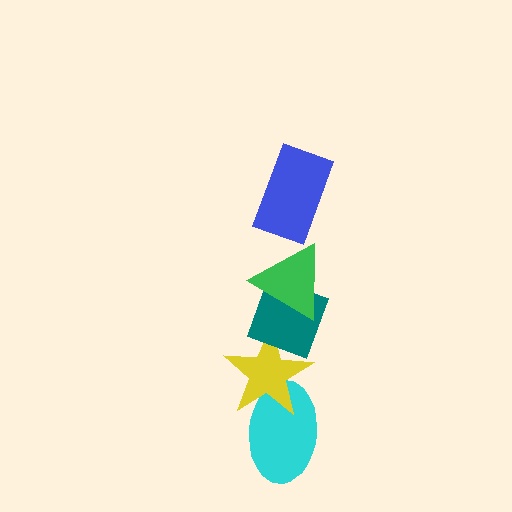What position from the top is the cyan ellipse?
The cyan ellipse is 5th from the top.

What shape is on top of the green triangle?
The blue rectangle is on top of the green triangle.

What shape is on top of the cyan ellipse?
The yellow star is on top of the cyan ellipse.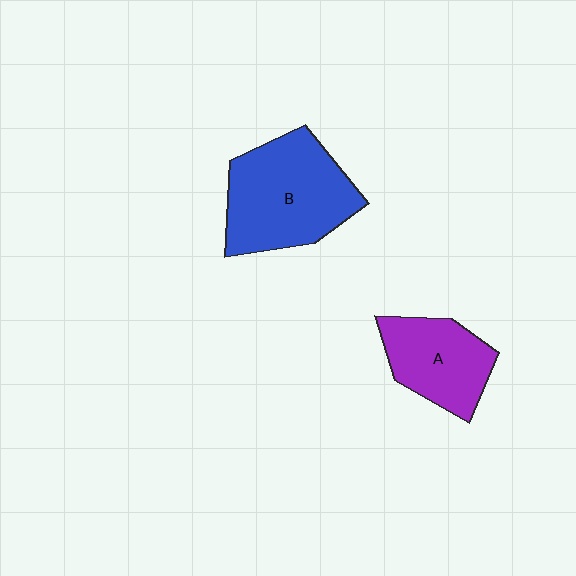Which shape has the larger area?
Shape B (blue).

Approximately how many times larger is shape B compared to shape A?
Approximately 1.5 times.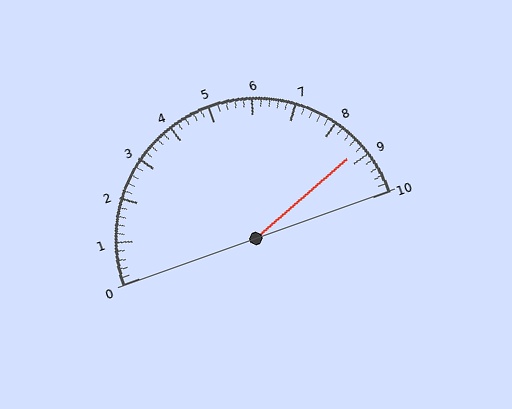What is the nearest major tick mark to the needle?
The nearest major tick mark is 9.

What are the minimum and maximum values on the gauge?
The gauge ranges from 0 to 10.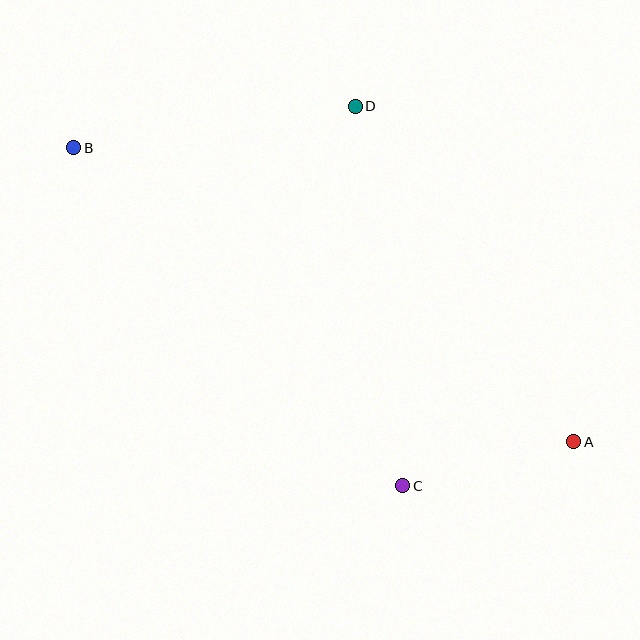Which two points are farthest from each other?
Points A and B are farthest from each other.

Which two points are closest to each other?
Points A and C are closest to each other.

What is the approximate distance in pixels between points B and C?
The distance between B and C is approximately 472 pixels.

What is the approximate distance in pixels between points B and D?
The distance between B and D is approximately 285 pixels.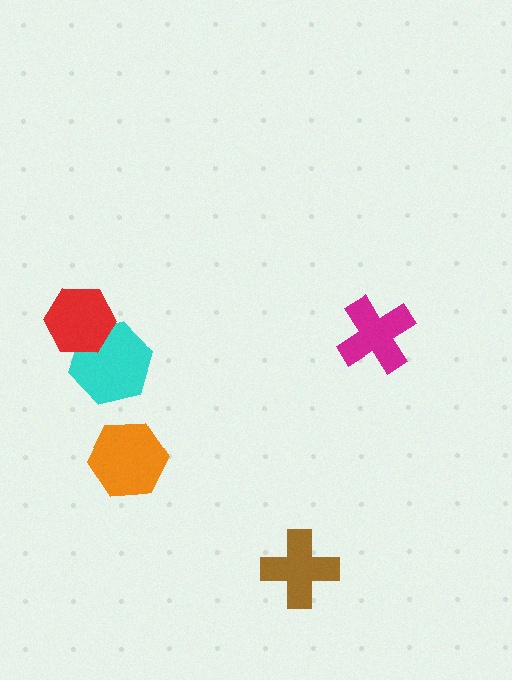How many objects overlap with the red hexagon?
1 object overlaps with the red hexagon.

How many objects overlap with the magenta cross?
0 objects overlap with the magenta cross.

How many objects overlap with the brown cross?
0 objects overlap with the brown cross.